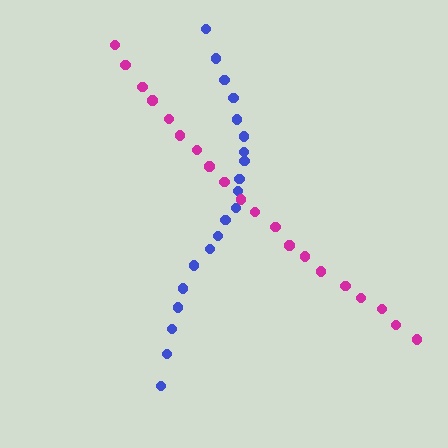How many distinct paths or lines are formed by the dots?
There are 2 distinct paths.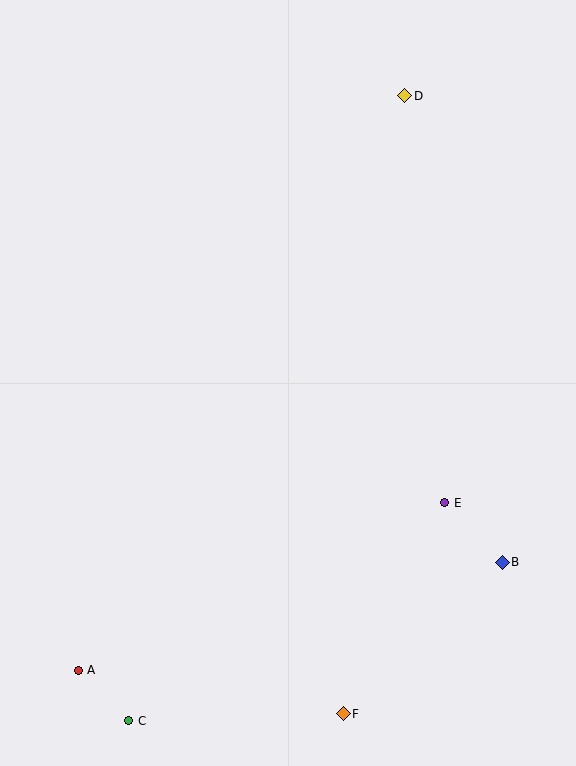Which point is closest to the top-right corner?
Point D is closest to the top-right corner.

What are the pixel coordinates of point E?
Point E is at (445, 503).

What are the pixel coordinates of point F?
Point F is at (343, 714).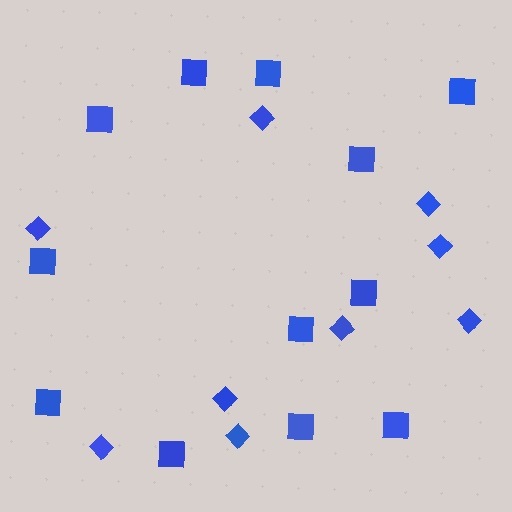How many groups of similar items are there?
There are 2 groups: one group of diamonds (9) and one group of squares (12).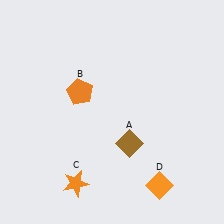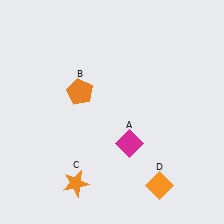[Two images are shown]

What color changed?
The diamond (A) changed from brown in Image 1 to magenta in Image 2.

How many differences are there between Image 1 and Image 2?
There is 1 difference between the two images.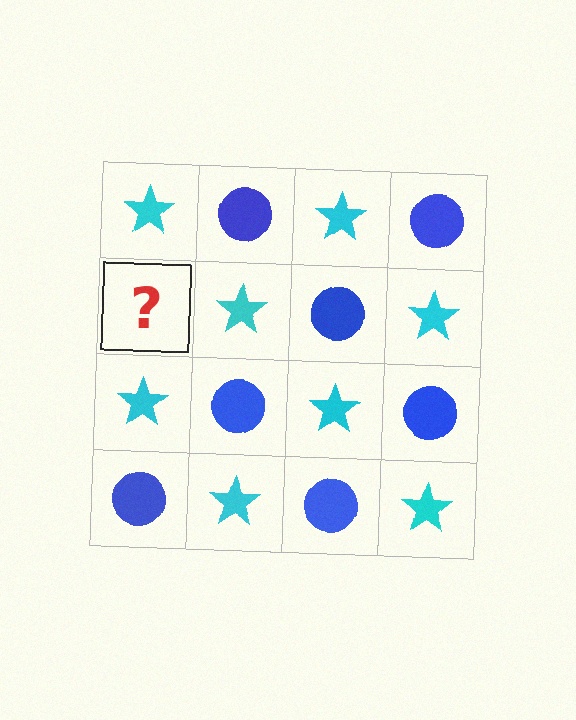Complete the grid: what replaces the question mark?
The question mark should be replaced with a blue circle.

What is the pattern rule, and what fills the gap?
The rule is that it alternates cyan star and blue circle in a checkerboard pattern. The gap should be filled with a blue circle.